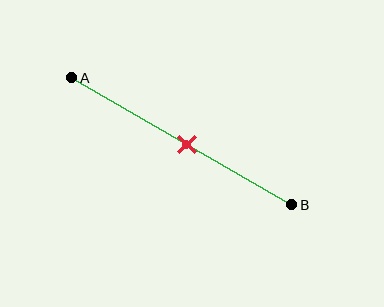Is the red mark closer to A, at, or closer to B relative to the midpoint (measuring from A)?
The red mark is approximately at the midpoint of segment AB.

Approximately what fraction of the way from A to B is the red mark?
The red mark is approximately 55% of the way from A to B.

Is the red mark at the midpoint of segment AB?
Yes, the mark is approximately at the midpoint.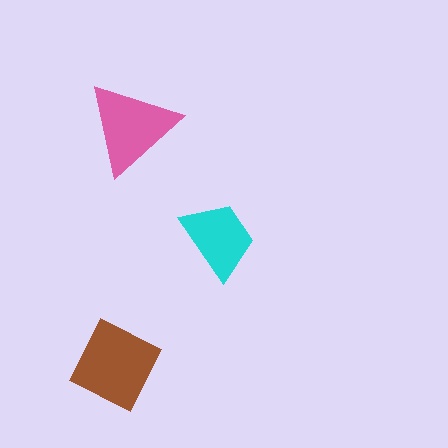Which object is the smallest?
The cyan trapezoid.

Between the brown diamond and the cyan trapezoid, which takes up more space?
The brown diamond.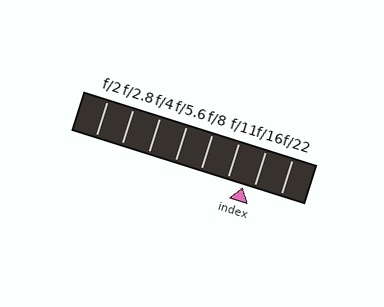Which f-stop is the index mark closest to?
The index mark is closest to f/16.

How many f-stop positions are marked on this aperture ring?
There are 8 f-stop positions marked.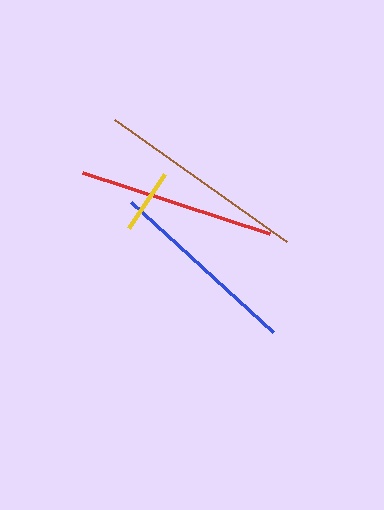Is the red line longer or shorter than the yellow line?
The red line is longer than the yellow line.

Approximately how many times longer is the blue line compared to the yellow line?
The blue line is approximately 3.0 times the length of the yellow line.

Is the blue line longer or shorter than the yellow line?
The blue line is longer than the yellow line.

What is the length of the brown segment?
The brown segment is approximately 212 pixels long.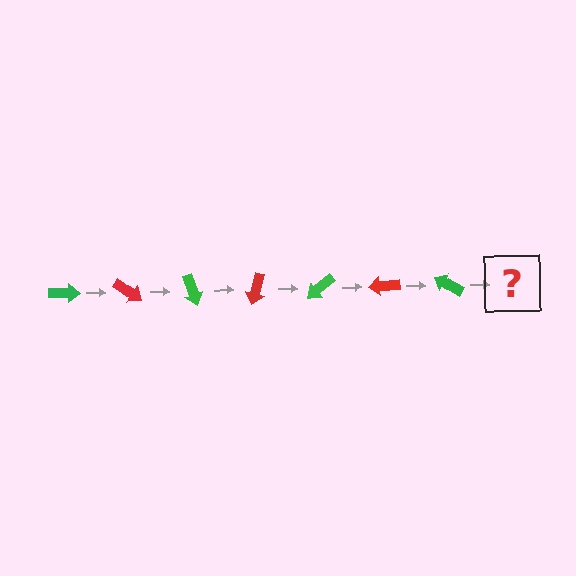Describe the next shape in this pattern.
It should be a red arrow, rotated 245 degrees from the start.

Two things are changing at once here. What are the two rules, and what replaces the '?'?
The two rules are that it rotates 35 degrees each step and the color cycles through green and red. The '?' should be a red arrow, rotated 245 degrees from the start.